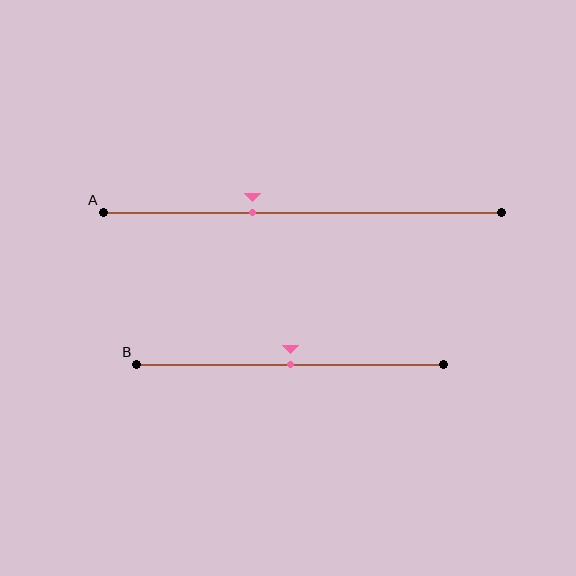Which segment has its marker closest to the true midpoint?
Segment B has its marker closest to the true midpoint.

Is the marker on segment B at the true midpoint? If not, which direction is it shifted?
Yes, the marker on segment B is at the true midpoint.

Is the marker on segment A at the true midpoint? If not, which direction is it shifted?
No, the marker on segment A is shifted to the left by about 12% of the segment length.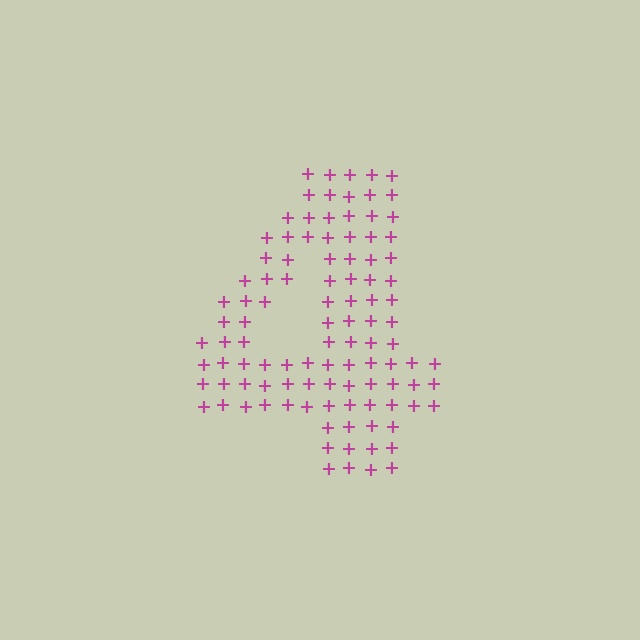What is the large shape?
The large shape is the digit 4.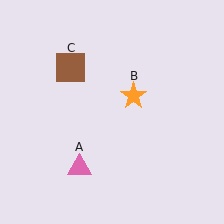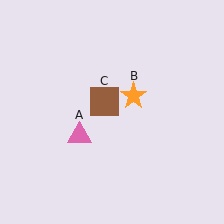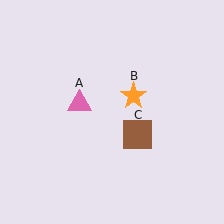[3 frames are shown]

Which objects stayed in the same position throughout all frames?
Orange star (object B) remained stationary.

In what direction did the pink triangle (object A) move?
The pink triangle (object A) moved up.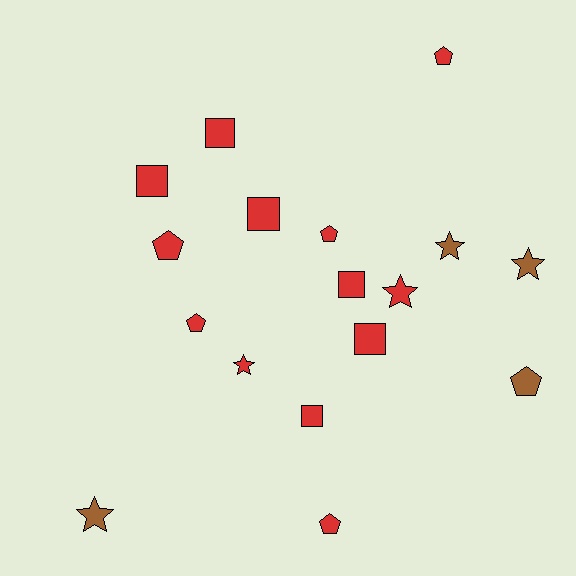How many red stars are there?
There are 2 red stars.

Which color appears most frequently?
Red, with 13 objects.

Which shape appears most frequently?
Square, with 6 objects.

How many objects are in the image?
There are 17 objects.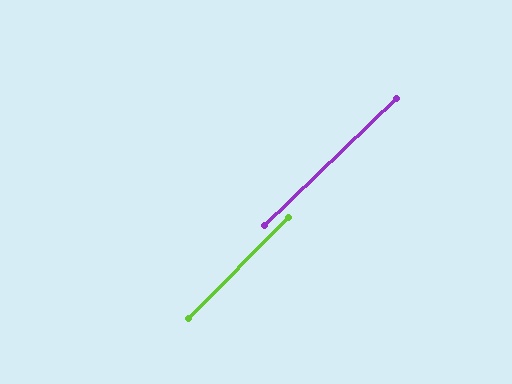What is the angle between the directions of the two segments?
Approximately 1 degree.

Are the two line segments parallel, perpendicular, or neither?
Parallel — their directions differ by only 1.2°.